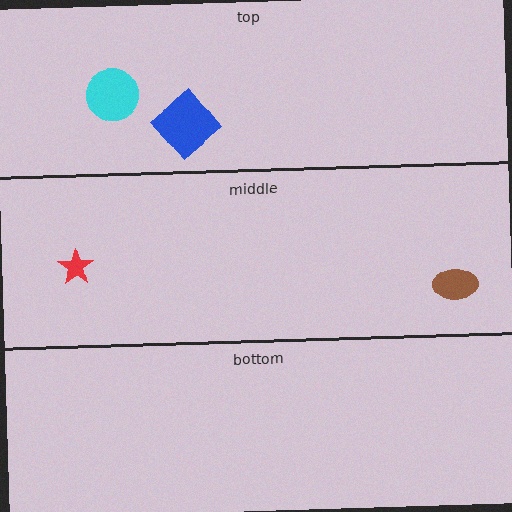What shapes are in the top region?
The cyan circle, the blue diamond.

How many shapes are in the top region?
2.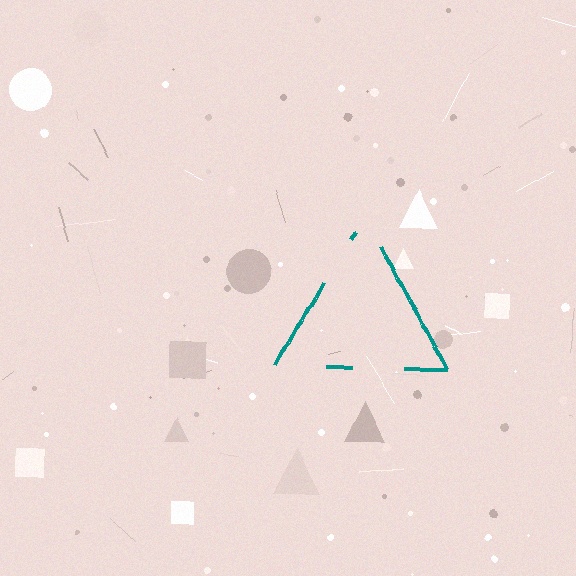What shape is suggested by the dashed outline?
The dashed outline suggests a triangle.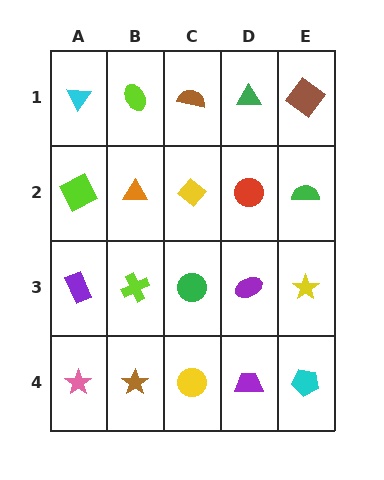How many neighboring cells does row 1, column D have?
3.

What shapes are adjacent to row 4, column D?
A purple ellipse (row 3, column D), a yellow circle (row 4, column C), a cyan pentagon (row 4, column E).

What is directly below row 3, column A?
A pink star.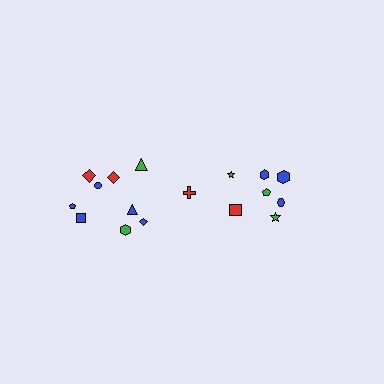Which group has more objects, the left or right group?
The left group.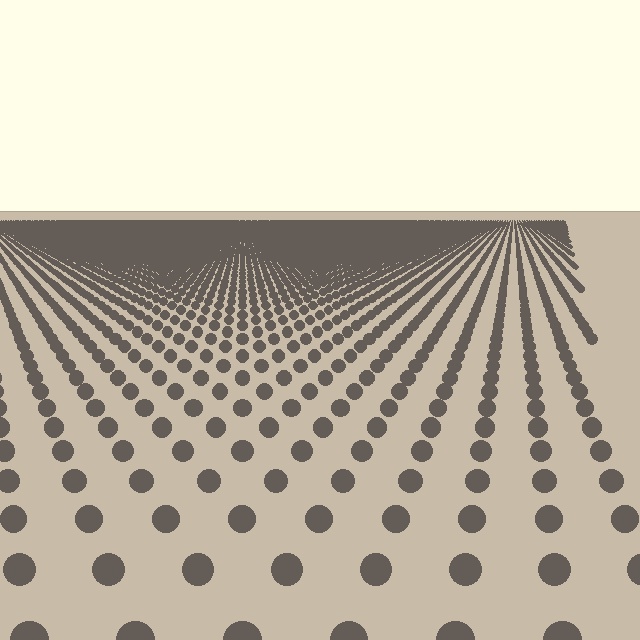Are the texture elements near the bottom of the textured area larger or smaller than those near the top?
Larger. Near the bottom, elements are closer to the viewer and appear at a bigger on-screen size.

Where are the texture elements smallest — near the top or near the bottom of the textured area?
Near the top.